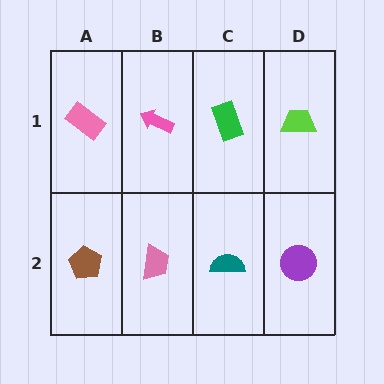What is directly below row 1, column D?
A purple circle.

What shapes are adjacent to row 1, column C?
A teal semicircle (row 2, column C), a pink arrow (row 1, column B), a lime trapezoid (row 1, column D).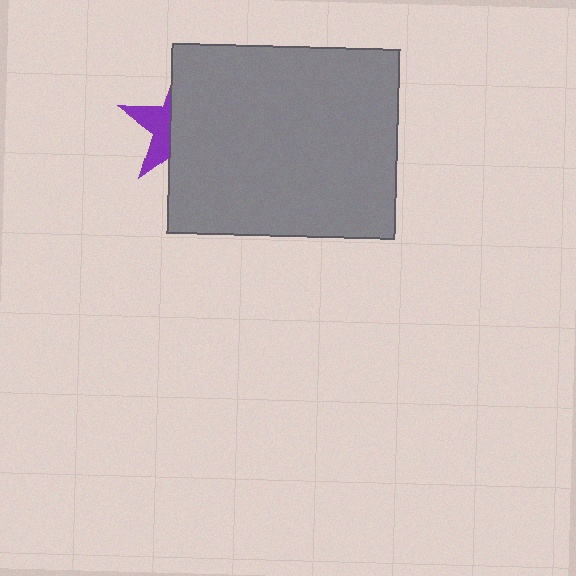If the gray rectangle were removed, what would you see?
You would see the complete purple star.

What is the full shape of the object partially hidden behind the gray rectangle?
The partially hidden object is a purple star.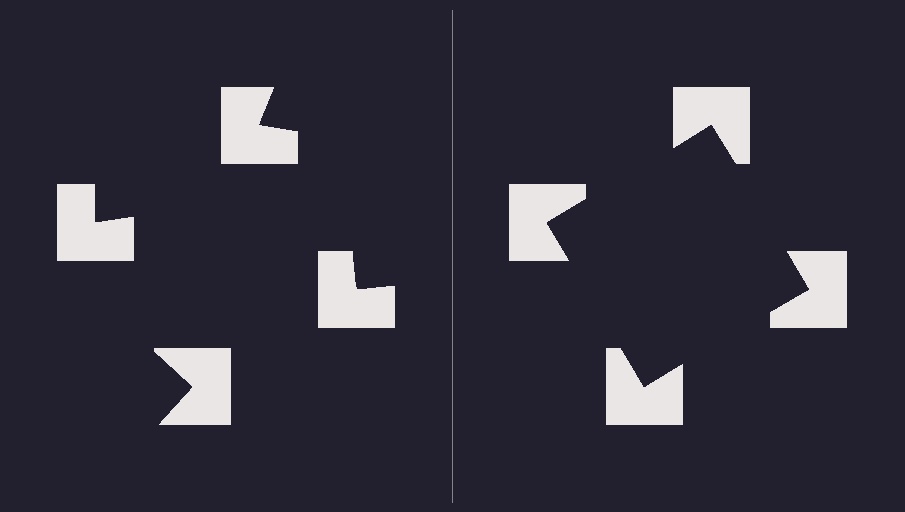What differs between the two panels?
The notched squares are positioned identically on both sides; only the wedge orientations differ. On the right they align to a square; on the left they are misaligned.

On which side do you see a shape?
An illusory square appears on the right side. On the left side the wedge cuts are rotated, so no coherent shape forms.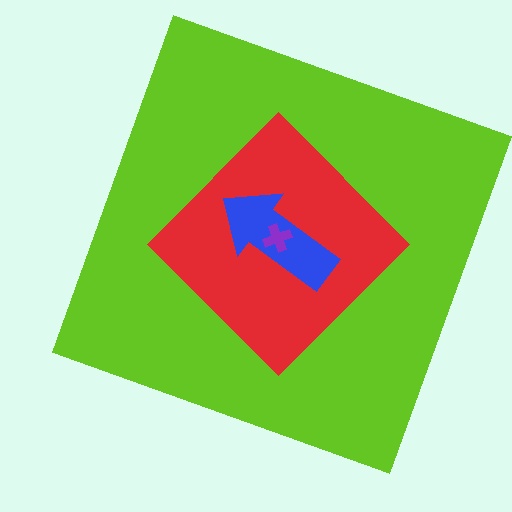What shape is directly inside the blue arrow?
The purple cross.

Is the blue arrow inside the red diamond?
Yes.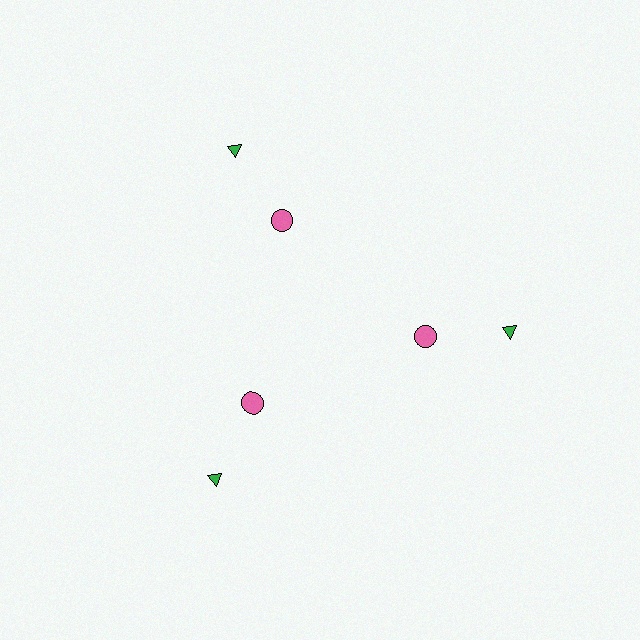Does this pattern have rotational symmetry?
Yes, this pattern has 3-fold rotational symmetry. It looks the same after rotating 120 degrees around the center.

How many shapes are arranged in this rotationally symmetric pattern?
There are 6 shapes, arranged in 3 groups of 2.